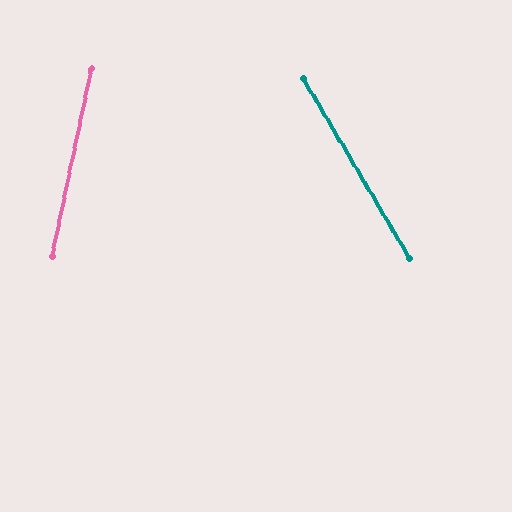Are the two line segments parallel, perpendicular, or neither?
Neither parallel nor perpendicular — they differ by about 43°.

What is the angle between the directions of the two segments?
Approximately 43 degrees.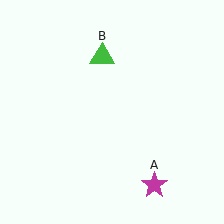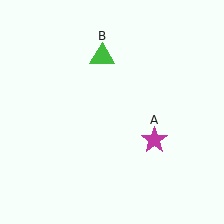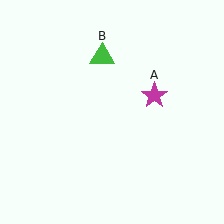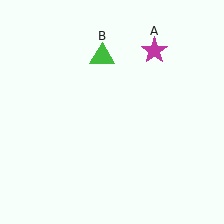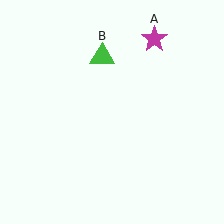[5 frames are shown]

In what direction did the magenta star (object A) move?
The magenta star (object A) moved up.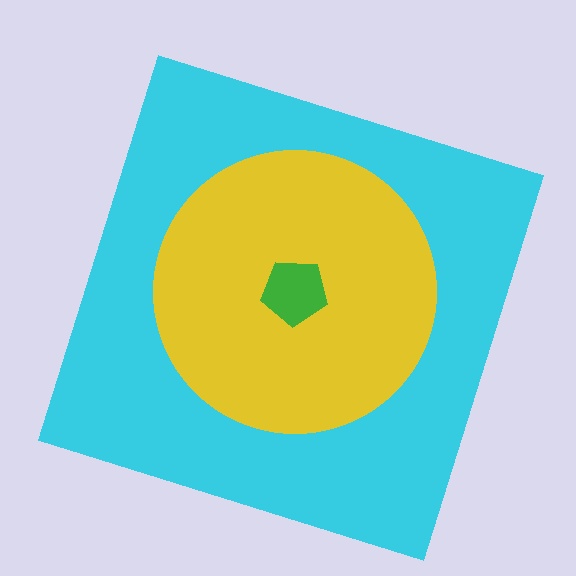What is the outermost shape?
The cyan square.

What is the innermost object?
The green pentagon.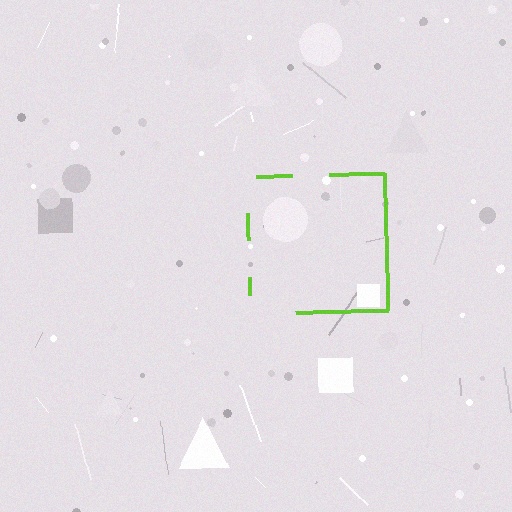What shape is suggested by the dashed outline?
The dashed outline suggests a square.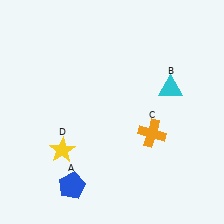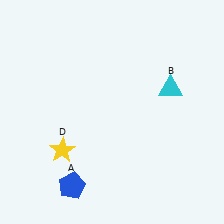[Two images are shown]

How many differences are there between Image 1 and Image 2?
There is 1 difference between the two images.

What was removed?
The orange cross (C) was removed in Image 2.